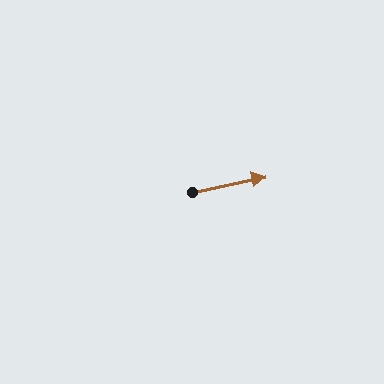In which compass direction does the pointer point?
East.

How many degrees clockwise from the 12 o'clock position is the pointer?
Approximately 78 degrees.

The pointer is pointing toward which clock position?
Roughly 3 o'clock.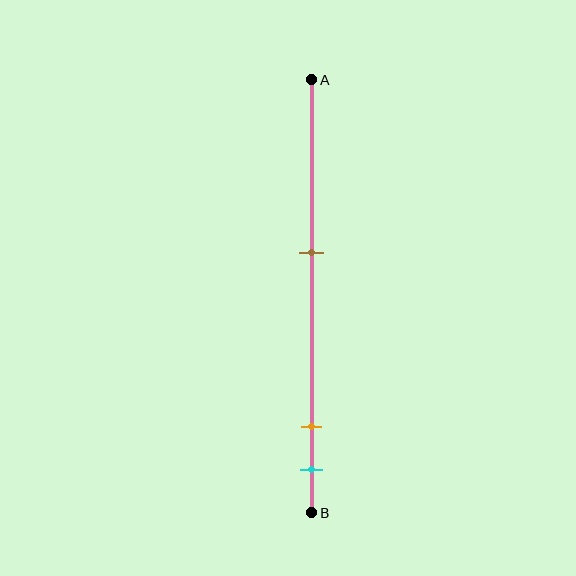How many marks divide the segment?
There are 3 marks dividing the segment.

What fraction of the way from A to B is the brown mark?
The brown mark is approximately 40% (0.4) of the way from A to B.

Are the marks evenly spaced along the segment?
No, the marks are not evenly spaced.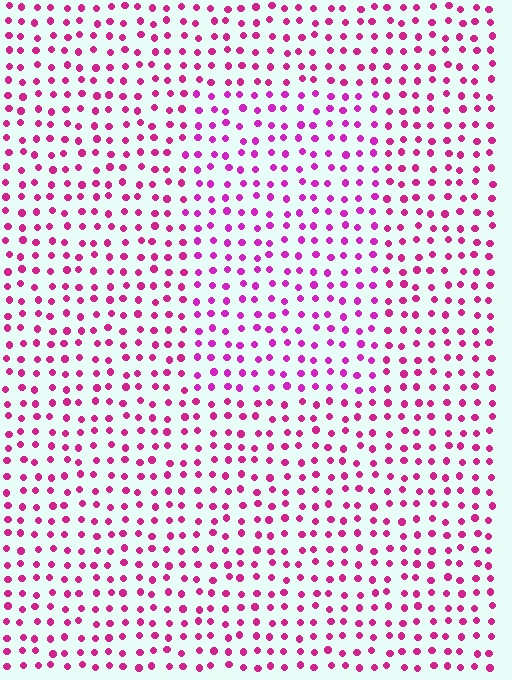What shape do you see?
I see a rectangle.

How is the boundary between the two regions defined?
The boundary is defined purely by a slight shift in hue (about 19 degrees). Spacing, size, and orientation are identical on both sides.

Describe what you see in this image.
The image is filled with small magenta elements in a uniform arrangement. A rectangle-shaped region is visible where the elements are tinted to a slightly different hue, forming a subtle color boundary.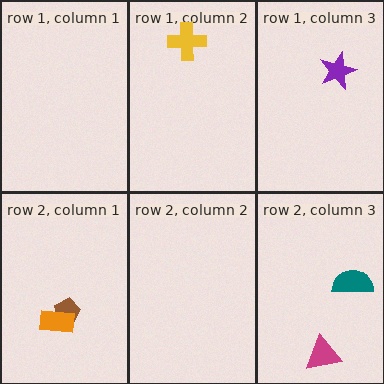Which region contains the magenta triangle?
The row 2, column 3 region.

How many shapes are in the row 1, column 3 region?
1.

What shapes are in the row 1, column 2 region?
The yellow cross.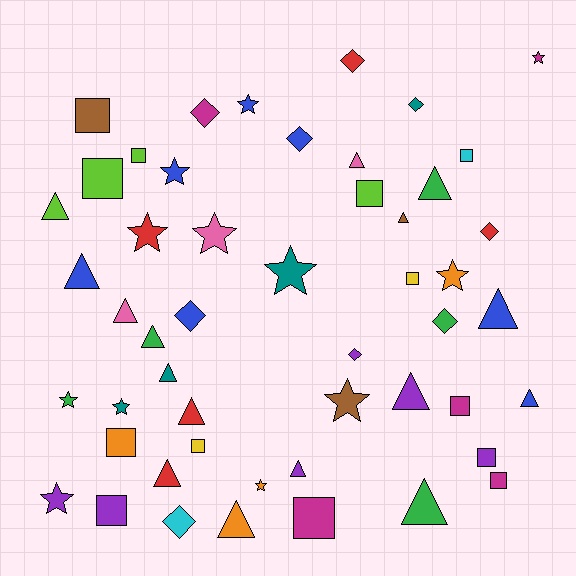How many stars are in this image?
There are 12 stars.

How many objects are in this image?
There are 50 objects.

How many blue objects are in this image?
There are 7 blue objects.